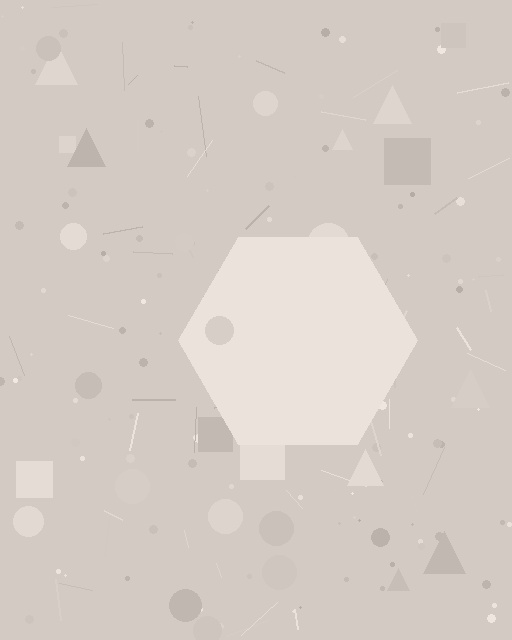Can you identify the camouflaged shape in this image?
The camouflaged shape is a hexagon.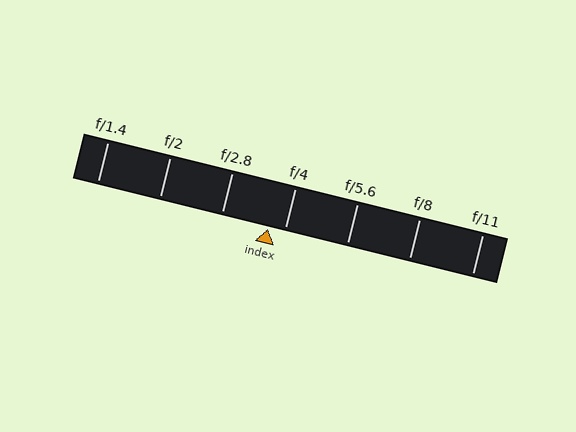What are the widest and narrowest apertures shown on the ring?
The widest aperture shown is f/1.4 and the narrowest is f/11.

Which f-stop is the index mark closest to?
The index mark is closest to f/4.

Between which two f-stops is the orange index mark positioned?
The index mark is between f/2.8 and f/4.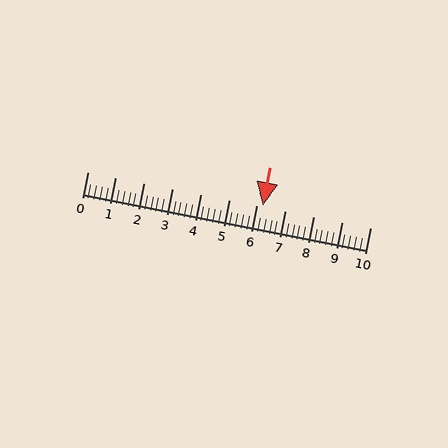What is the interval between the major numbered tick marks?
The major tick marks are spaced 1 units apart.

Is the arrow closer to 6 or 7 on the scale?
The arrow is closer to 6.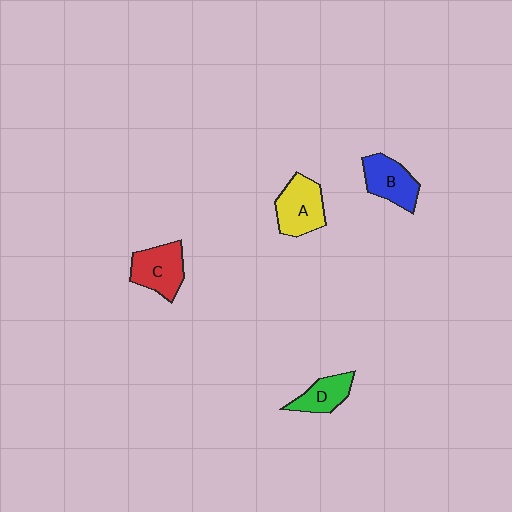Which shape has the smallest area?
Shape D (green).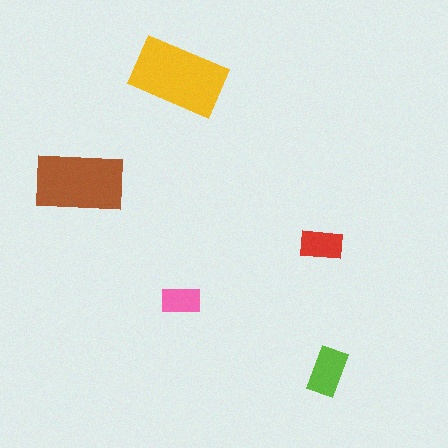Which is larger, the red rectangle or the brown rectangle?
The brown one.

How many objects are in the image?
There are 5 objects in the image.